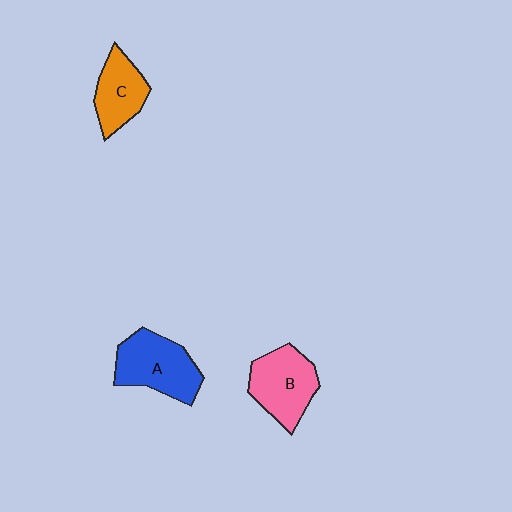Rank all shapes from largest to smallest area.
From largest to smallest: A (blue), B (pink), C (orange).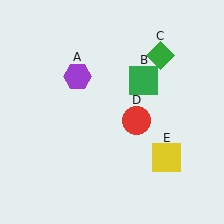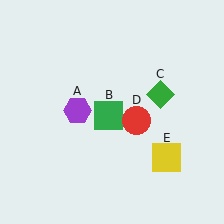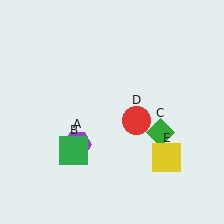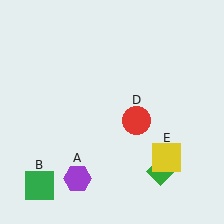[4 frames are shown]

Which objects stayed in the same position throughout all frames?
Red circle (object D) and yellow square (object E) remained stationary.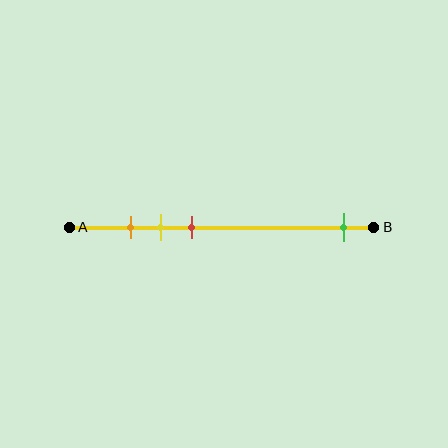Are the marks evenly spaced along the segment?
No, the marks are not evenly spaced.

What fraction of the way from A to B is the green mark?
The green mark is approximately 90% (0.9) of the way from A to B.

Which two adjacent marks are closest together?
The orange and yellow marks are the closest adjacent pair.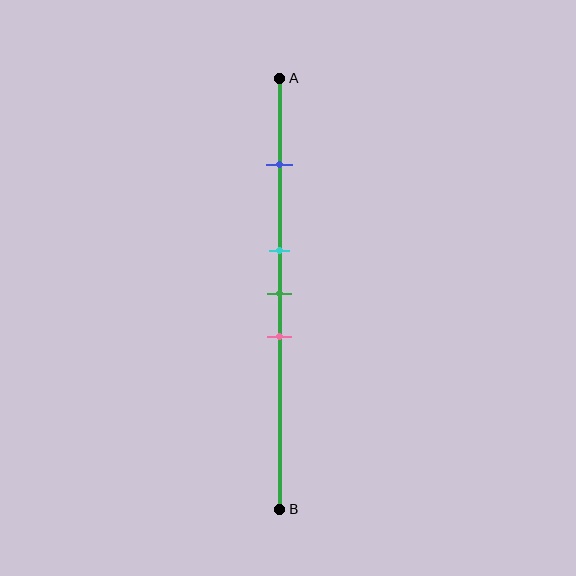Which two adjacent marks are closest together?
The cyan and green marks are the closest adjacent pair.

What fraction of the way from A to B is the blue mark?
The blue mark is approximately 20% (0.2) of the way from A to B.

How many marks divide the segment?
There are 4 marks dividing the segment.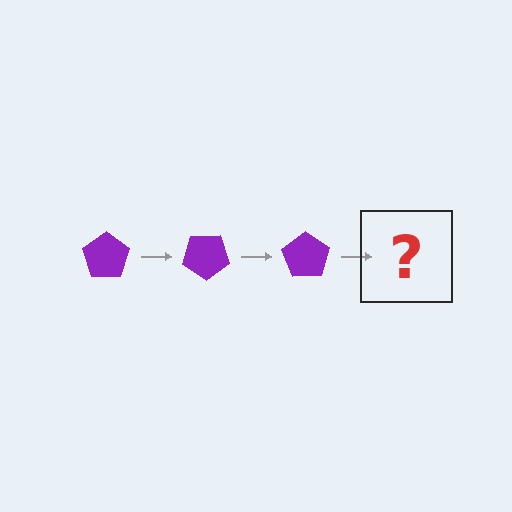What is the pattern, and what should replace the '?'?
The pattern is that the pentagon rotates 35 degrees each step. The '?' should be a purple pentagon rotated 105 degrees.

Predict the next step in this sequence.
The next step is a purple pentagon rotated 105 degrees.